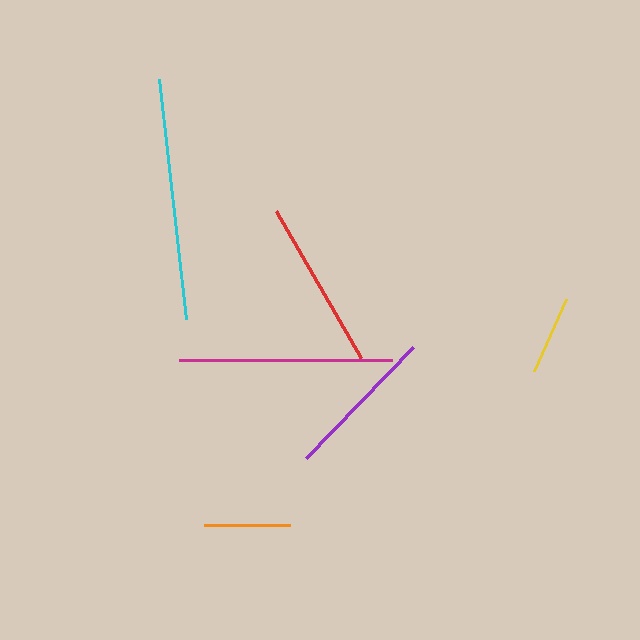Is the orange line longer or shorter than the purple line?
The purple line is longer than the orange line.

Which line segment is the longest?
The cyan line is the longest at approximately 242 pixels.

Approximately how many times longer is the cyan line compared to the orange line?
The cyan line is approximately 2.8 times the length of the orange line.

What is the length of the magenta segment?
The magenta segment is approximately 213 pixels long.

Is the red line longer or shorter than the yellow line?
The red line is longer than the yellow line.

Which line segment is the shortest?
The yellow line is the shortest at approximately 78 pixels.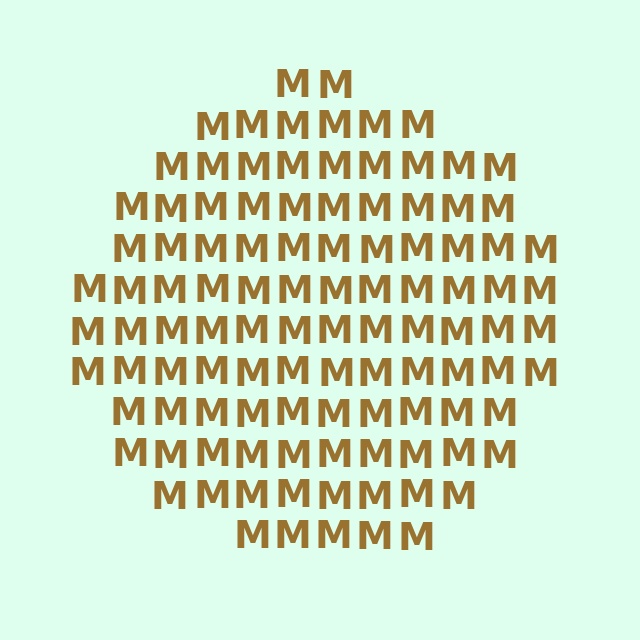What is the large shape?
The large shape is a circle.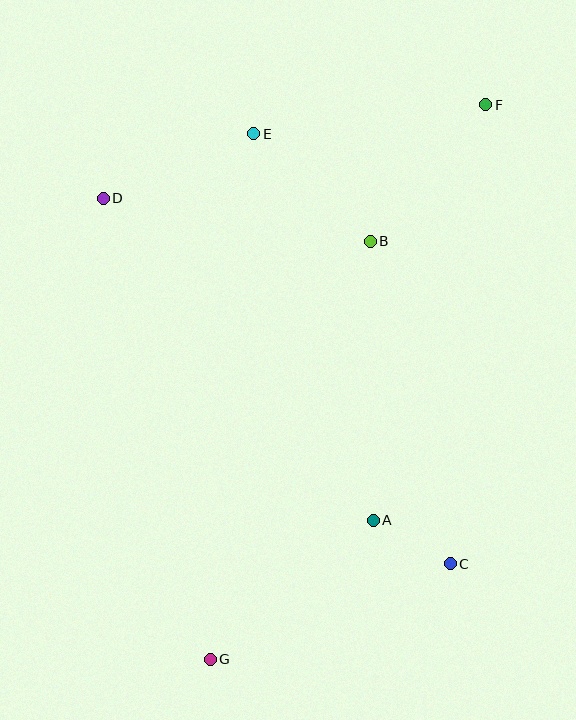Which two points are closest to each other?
Points A and C are closest to each other.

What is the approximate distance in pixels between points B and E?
The distance between B and E is approximately 159 pixels.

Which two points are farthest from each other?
Points F and G are farthest from each other.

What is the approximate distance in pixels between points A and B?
The distance between A and B is approximately 279 pixels.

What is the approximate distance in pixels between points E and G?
The distance between E and G is approximately 528 pixels.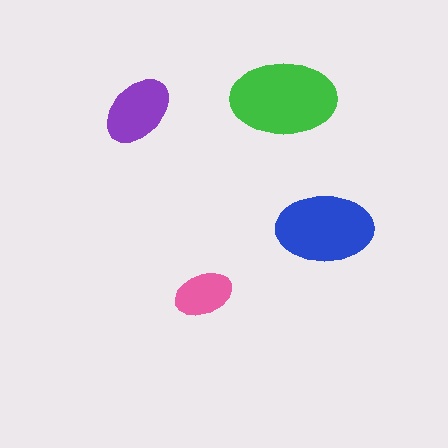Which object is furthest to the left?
The purple ellipse is leftmost.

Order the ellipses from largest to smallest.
the green one, the blue one, the purple one, the pink one.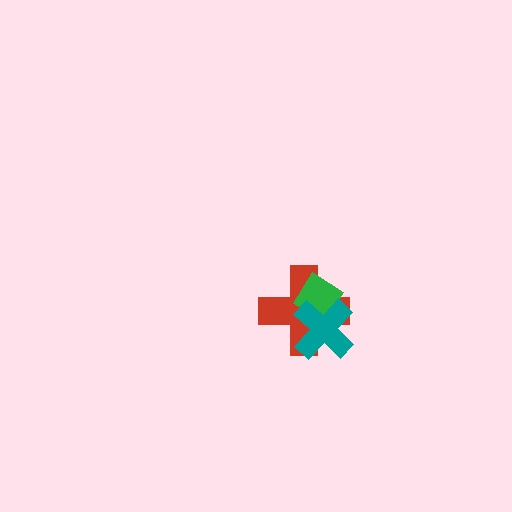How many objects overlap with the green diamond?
2 objects overlap with the green diamond.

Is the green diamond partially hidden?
Yes, it is partially covered by another shape.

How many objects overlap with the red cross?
2 objects overlap with the red cross.